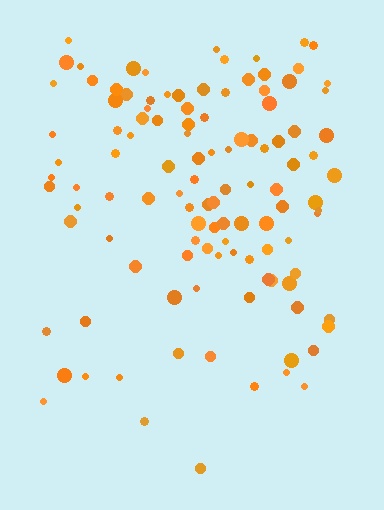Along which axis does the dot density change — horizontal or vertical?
Vertical.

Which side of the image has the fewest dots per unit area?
The bottom.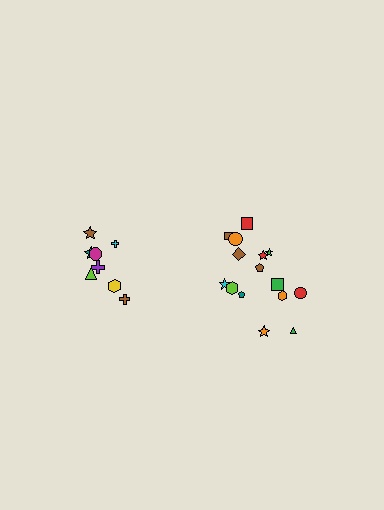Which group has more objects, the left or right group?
The right group.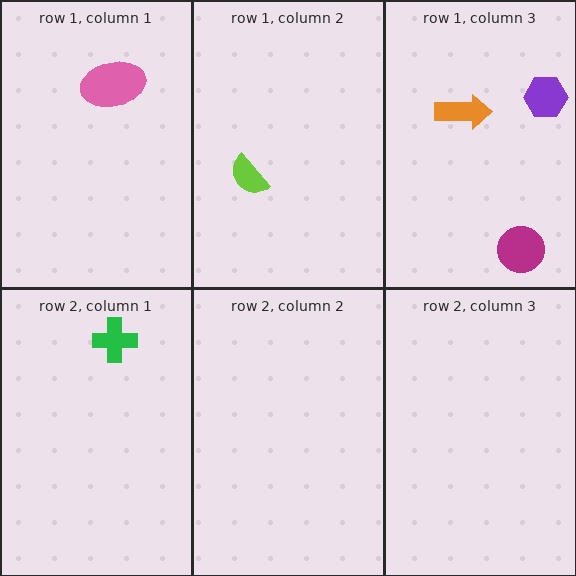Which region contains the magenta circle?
The row 1, column 3 region.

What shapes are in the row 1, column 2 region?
The lime semicircle.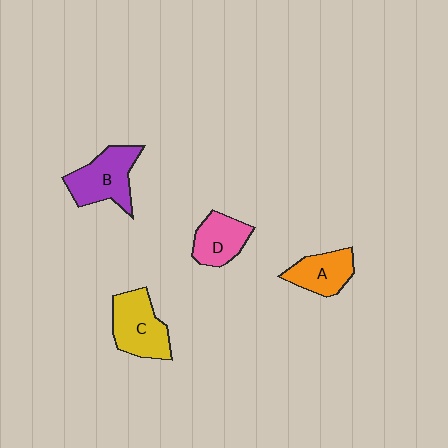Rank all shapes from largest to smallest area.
From largest to smallest: B (purple), C (yellow), A (orange), D (pink).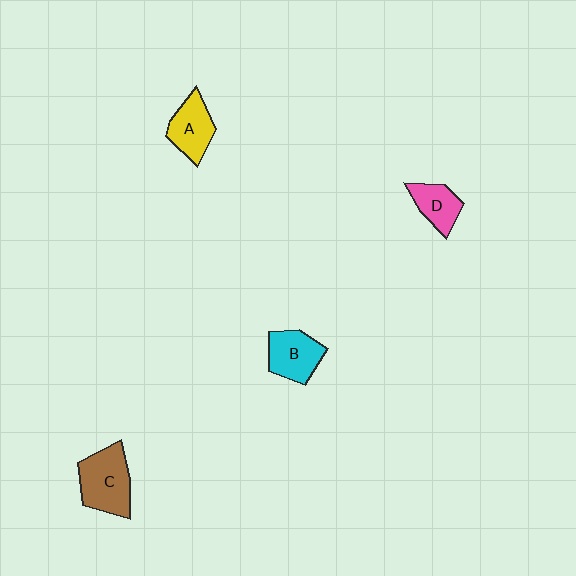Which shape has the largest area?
Shape C (brown).